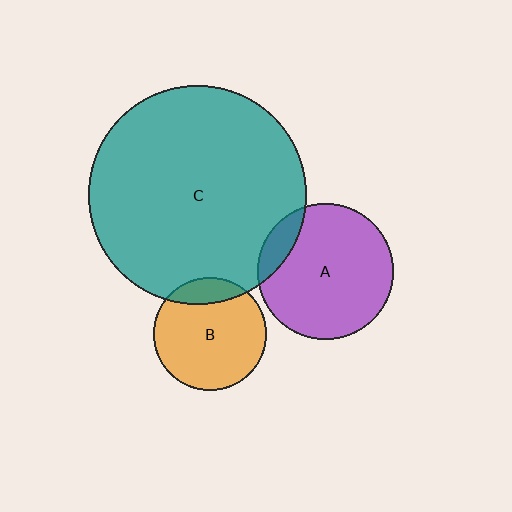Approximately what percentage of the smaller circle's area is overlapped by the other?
Approximately 10%.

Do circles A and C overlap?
Yes.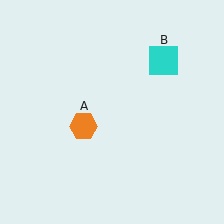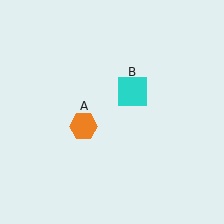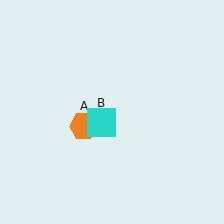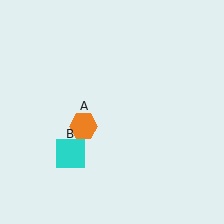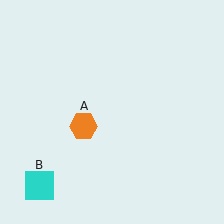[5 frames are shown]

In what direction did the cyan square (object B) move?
The cyan square (object B) moved down and to the left.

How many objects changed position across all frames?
1 object changed position: cyan square (object B).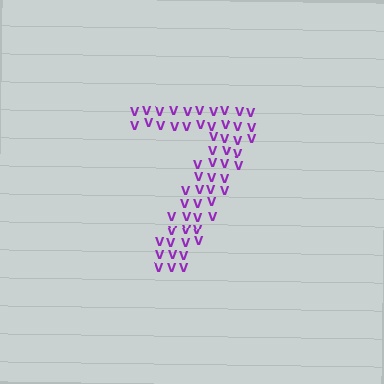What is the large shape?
The large shape is the digit 7.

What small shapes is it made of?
It is made of small letter V's.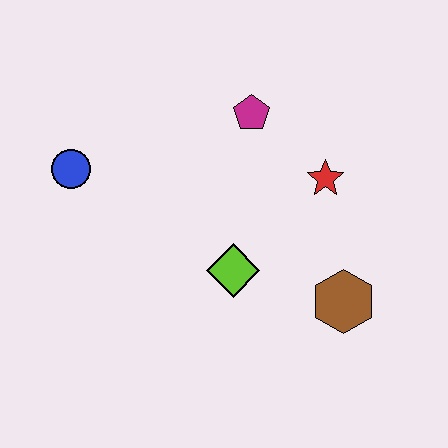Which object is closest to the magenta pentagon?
The red star is closest to the magenta pentagon.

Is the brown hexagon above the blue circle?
No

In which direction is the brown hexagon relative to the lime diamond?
The brown hexagon is to the right of the lime diamond.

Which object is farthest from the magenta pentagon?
The brown hexagon is farthest from the magenta pentagon.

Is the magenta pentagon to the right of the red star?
No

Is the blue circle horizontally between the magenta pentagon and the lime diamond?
No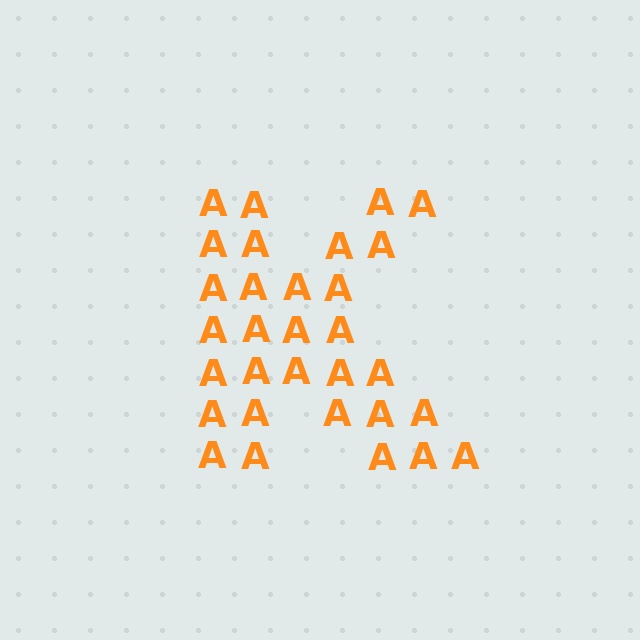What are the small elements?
The small elements are letter A's.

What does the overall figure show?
The overall figure shows the letter K.